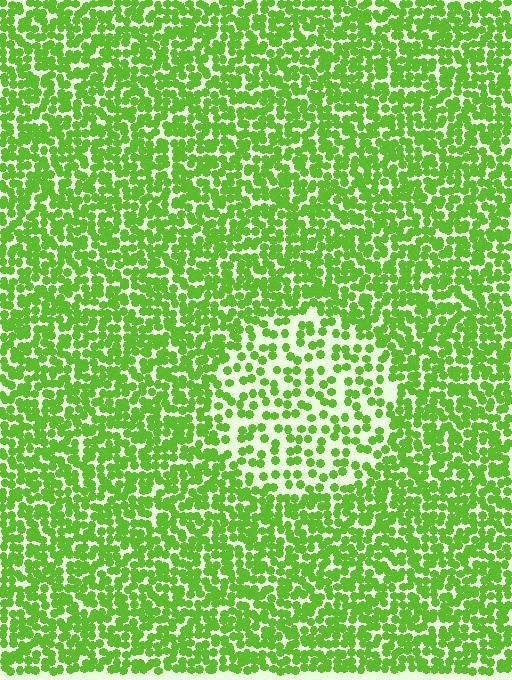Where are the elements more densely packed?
The elements are more densely packed outside the circle boundary.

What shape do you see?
I see a circle.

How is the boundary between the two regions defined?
The boundary is defined by a change in element density (approximately 2.1x ratio). All elements are the same color, size, and shape.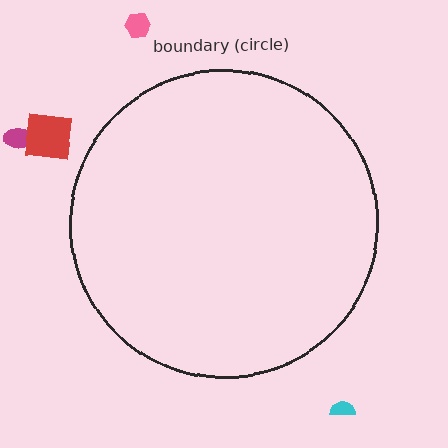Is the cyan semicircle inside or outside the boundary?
Outside.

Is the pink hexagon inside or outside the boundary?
Outside.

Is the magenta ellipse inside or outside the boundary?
Outside.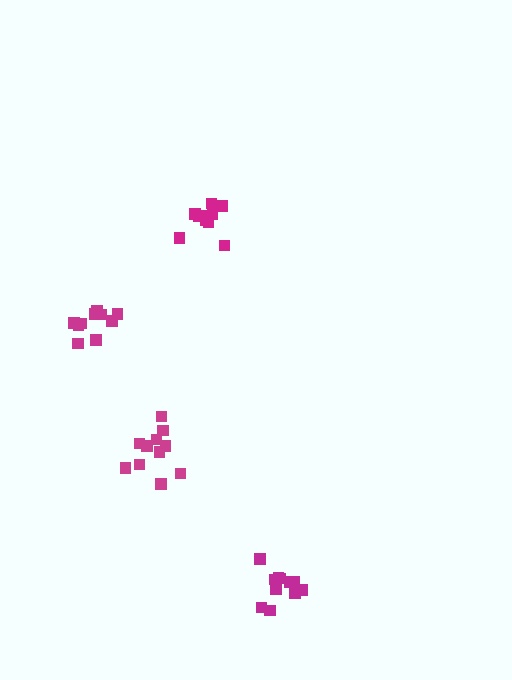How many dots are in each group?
Group 1: 11 dots, Group 2: 10 dots, Group 3: 11 dots, Group 4: 10 dots (42 total).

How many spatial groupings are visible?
There are 4 spatial groupings.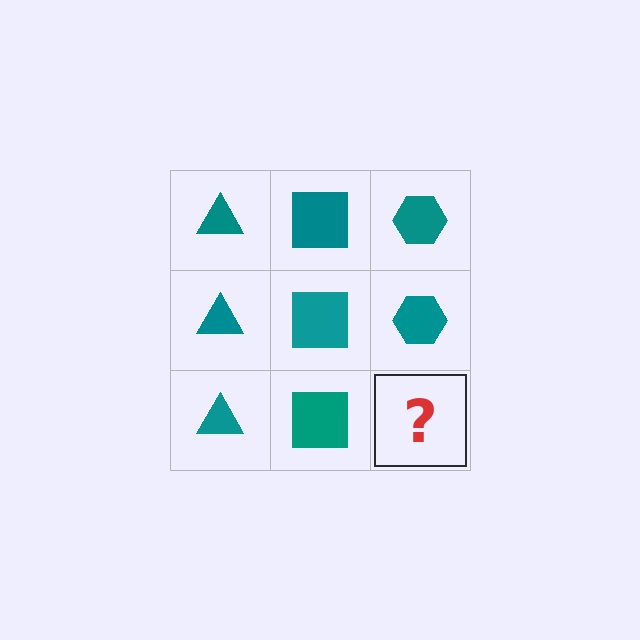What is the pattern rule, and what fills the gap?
The rule is that each column has a consistent shape. The gap should be filled with a teal hexagon.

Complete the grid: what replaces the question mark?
The question mark should be replaced with a teal hexagon.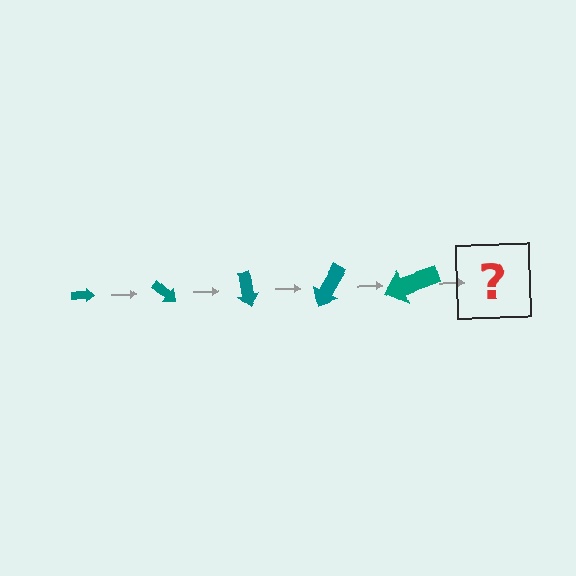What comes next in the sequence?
The next element should be an arrow, larger than the previous one and rotated 200 degrees from the start.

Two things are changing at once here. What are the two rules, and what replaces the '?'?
The two rules are that the arrow grows larger each step and it rotates 40 degrees each step. The '?' should be an arrow, larger than the previous one and rotated 200 degrees from the start.